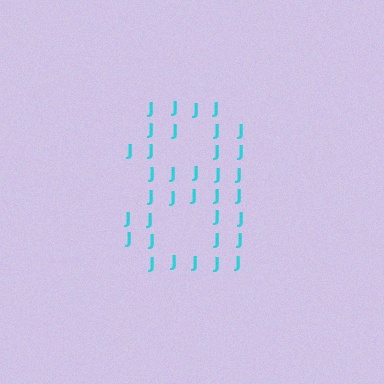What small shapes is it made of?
It is made of small letter J's.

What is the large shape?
The large shape is the digit 8.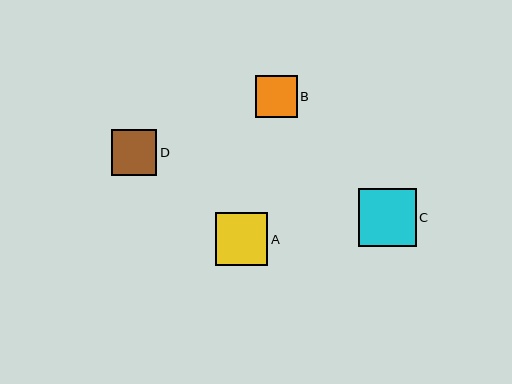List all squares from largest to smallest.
From largest to smallest: C, A, D, B.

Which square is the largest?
Square C is the largest with a size of approximately 58 pixels.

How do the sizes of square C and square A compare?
Square C and square A are approximately the same size.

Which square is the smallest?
Square B is the smallest with a size of approximately 42 pixels.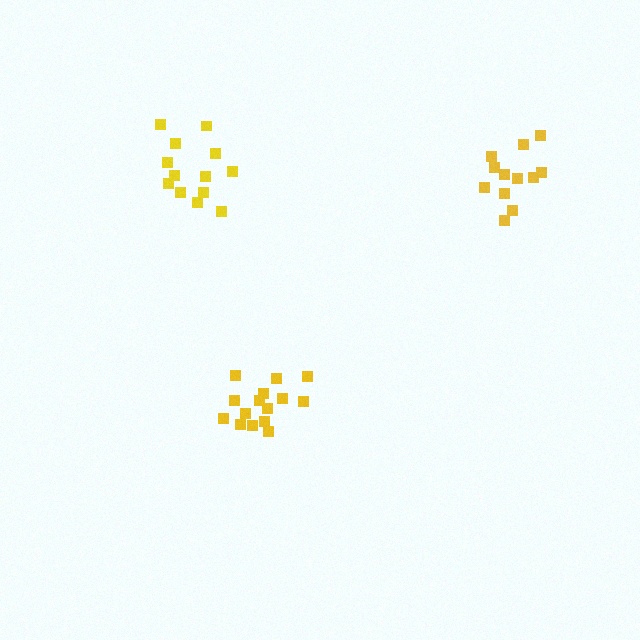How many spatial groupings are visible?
There are 3 spatial groupings.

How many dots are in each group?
Group 1: 15 dots, Group 2: 13 dots, Group 3: 12 dots (40 total).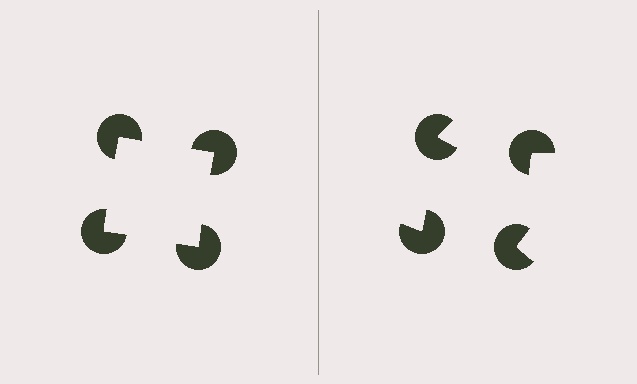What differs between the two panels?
The pac-man discs are positioned identically on both sides; only the wedge orientations differ. On the left they align to a square; on the right they are misaligned.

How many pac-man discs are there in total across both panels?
8 — 4 on each side.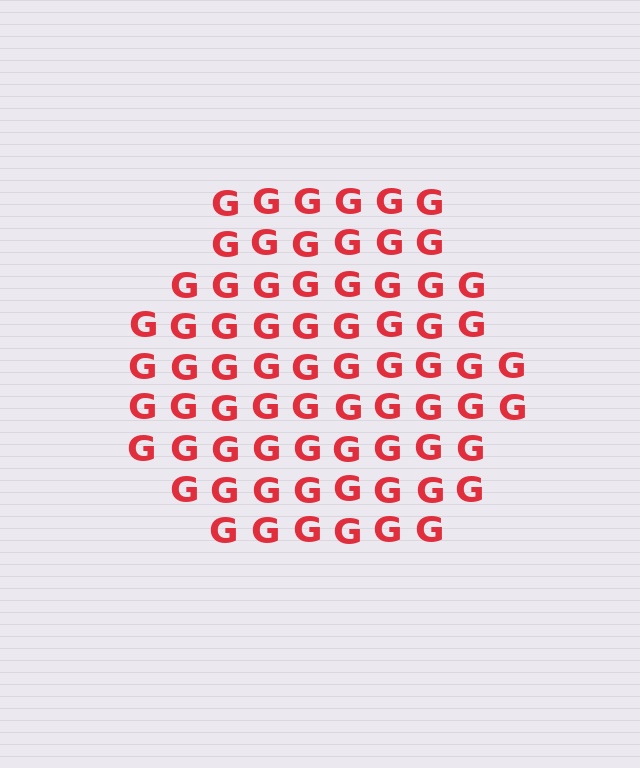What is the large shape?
The large shape is a hexagon.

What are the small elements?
The small elements are letter G's.